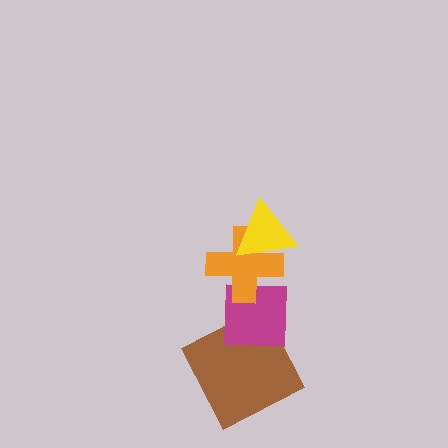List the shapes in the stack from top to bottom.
From top to bottom: the yellow triangle, the orange cross, the magenta square, the brown square.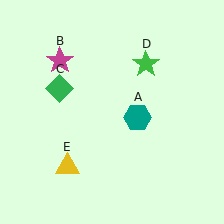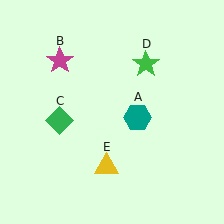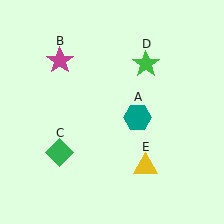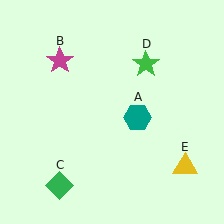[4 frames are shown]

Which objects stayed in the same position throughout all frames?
Teal hexagon (object A) and magenta star (object B) and green star (object D) remained stationary.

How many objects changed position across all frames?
2 objects changed position: green diamond (object C), yellow triangle (object E).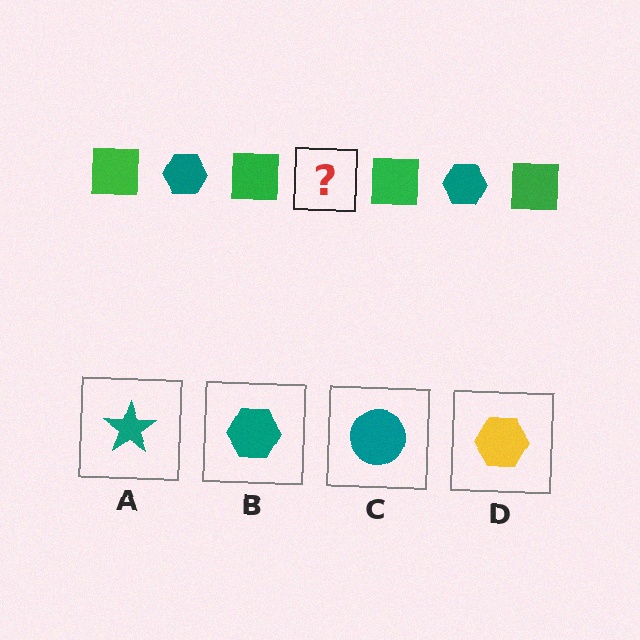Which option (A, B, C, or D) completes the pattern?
B.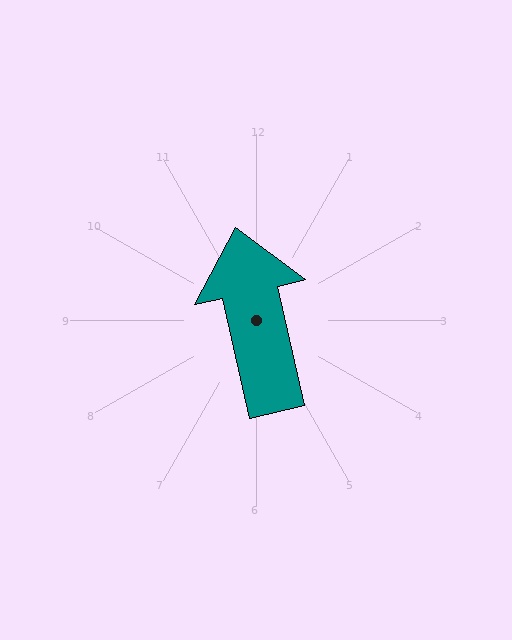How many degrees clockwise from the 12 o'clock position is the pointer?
Approximately 347 degrees.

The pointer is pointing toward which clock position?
Roughly 12 o'clock.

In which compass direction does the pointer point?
North.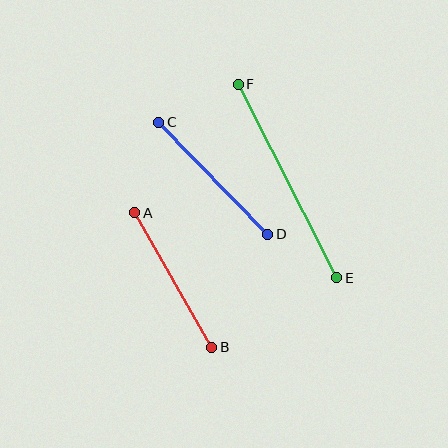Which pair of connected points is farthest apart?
Points E and F are farthest apart.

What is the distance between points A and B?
The distance is approximately 155 pixels.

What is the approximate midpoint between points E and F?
The midpoint is at approximately (288, 181) pixels.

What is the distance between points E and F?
The distance is approximately 217 pixels.